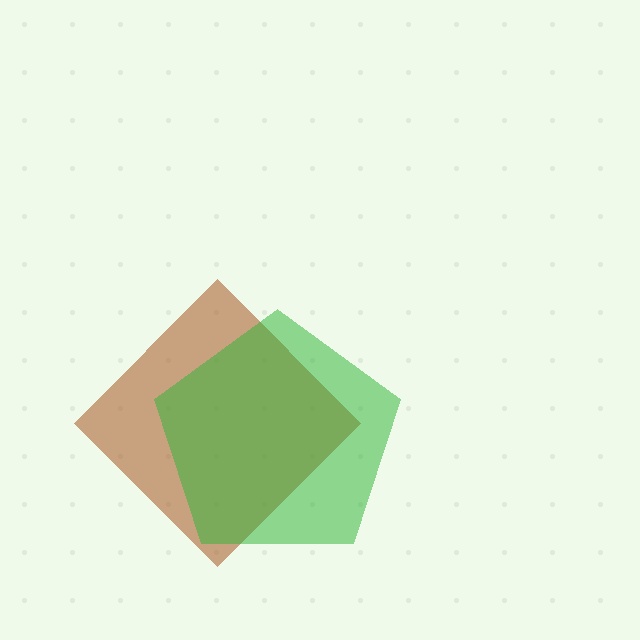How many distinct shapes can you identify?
There are 2 distinct shapes: a brown diamond, a green pentagon.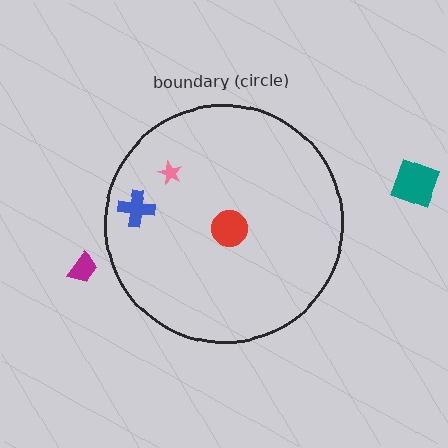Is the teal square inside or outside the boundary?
Outside.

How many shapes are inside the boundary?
3 inside, 2 outside.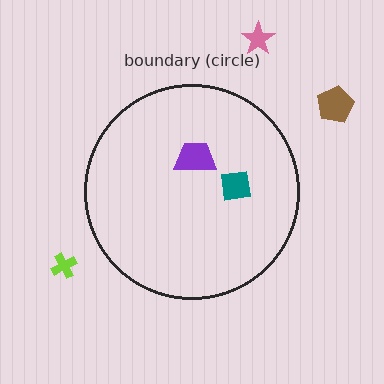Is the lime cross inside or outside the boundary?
Outside.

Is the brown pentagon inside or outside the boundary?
Outside.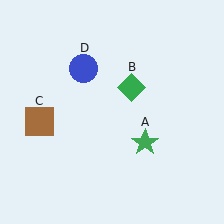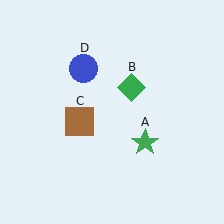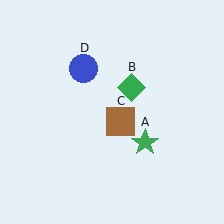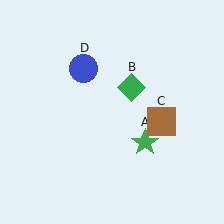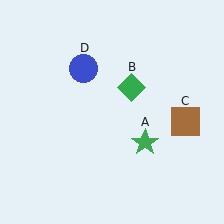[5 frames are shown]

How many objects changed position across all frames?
1 object changed position: brown square (object C).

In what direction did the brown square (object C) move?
The brown square (object C) moved right.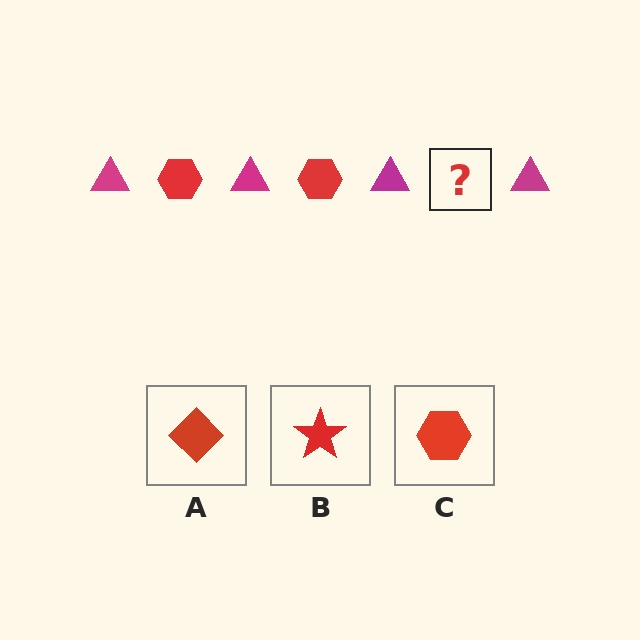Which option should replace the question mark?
Option C.